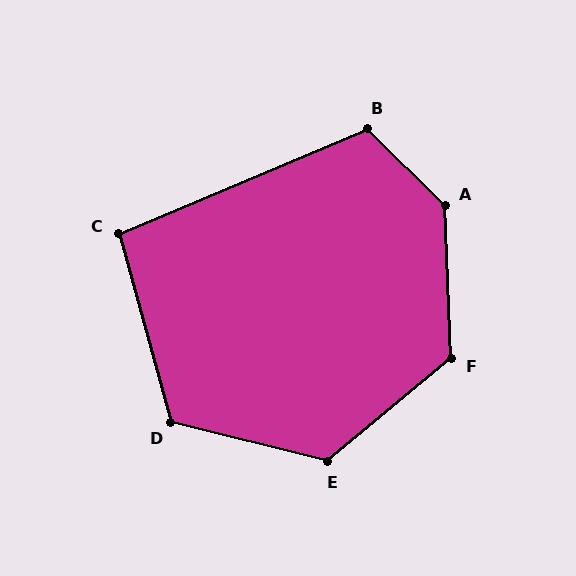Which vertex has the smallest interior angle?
C, at approximately 97 degrees.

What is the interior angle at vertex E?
Approximately 126 degrees (obtuse).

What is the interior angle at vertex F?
Approximately 128 degrees (obtuse).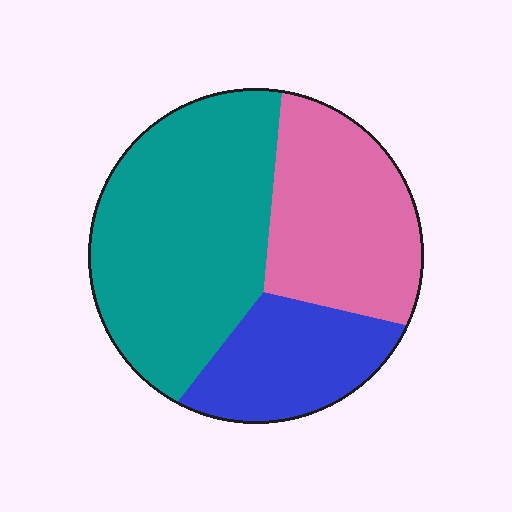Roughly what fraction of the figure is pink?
Pink takes up about one third (1/3) of the figure.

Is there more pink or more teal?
Teal.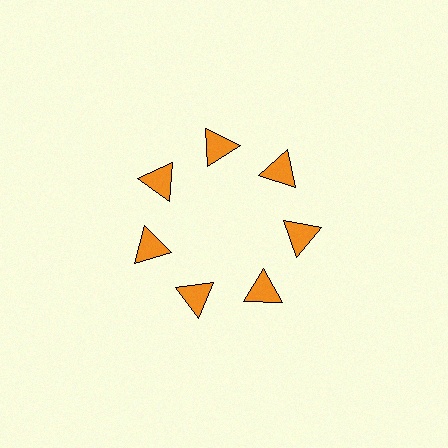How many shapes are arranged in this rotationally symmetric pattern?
There are 7 shapes, arranged in 7 groups of 1.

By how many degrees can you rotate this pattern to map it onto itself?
The pattern maps onto itself every 51 degrees of rotation.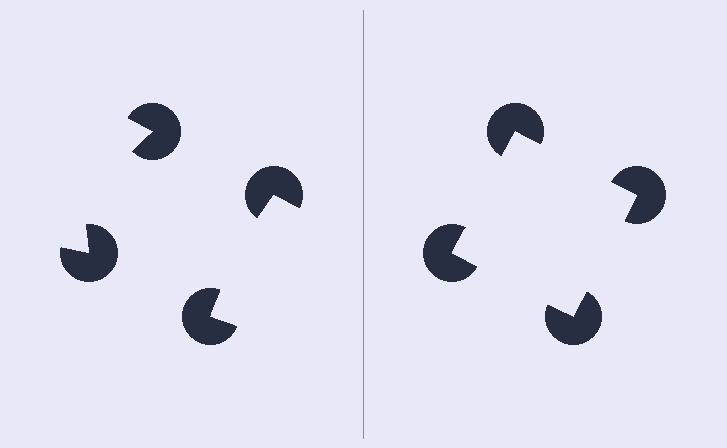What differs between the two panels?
The pac-man discs are positioned identically on both sides; only the wedge orientations differ. On the right they align to a square; on the left they are misaligned.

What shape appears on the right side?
An illusory square.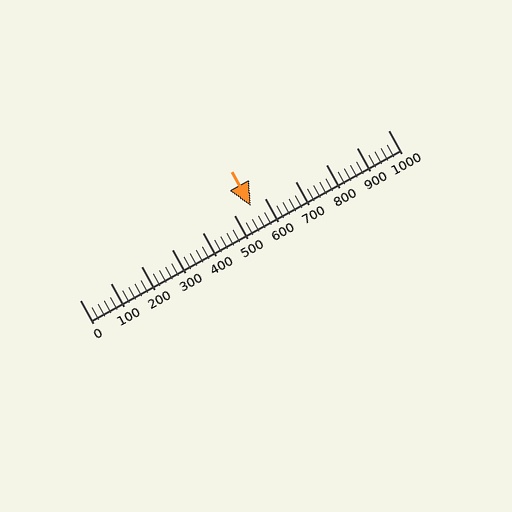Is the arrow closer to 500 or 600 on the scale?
The arrow is closer to 600.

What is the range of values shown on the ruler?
The ruler shows values from 0 to 1000.